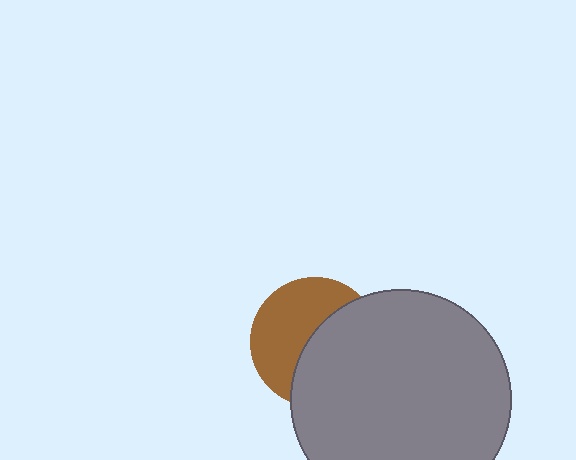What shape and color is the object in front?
The object in front is a gray circle.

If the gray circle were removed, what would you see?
You would see the complete brown circle.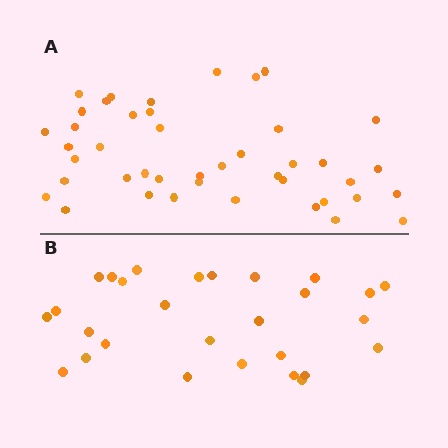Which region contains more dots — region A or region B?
Region A (the top region) has more dots.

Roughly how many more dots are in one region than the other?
Region A has approximately 15 more dots than region B.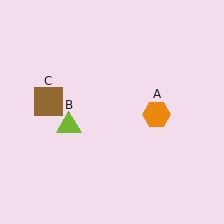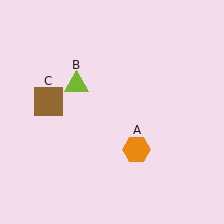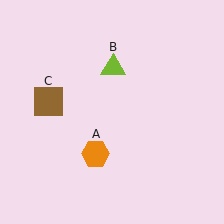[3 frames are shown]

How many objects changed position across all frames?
2 objects changed position: orange hexagon (object A), lime triangle (object B).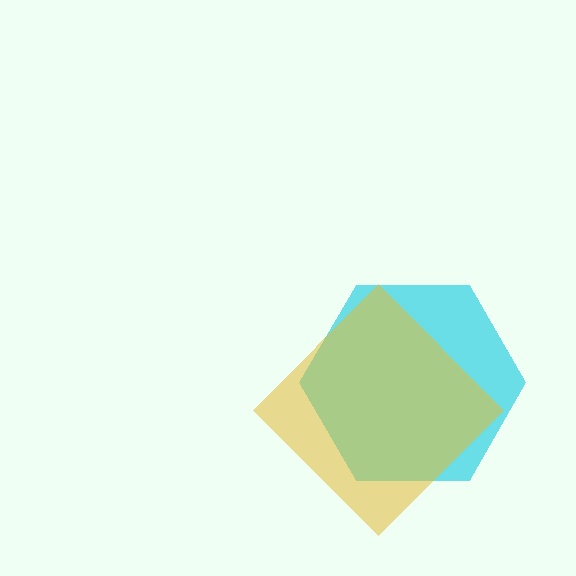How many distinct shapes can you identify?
There are 2 distinct shapes: a cyan hexagon, a yellow diamond.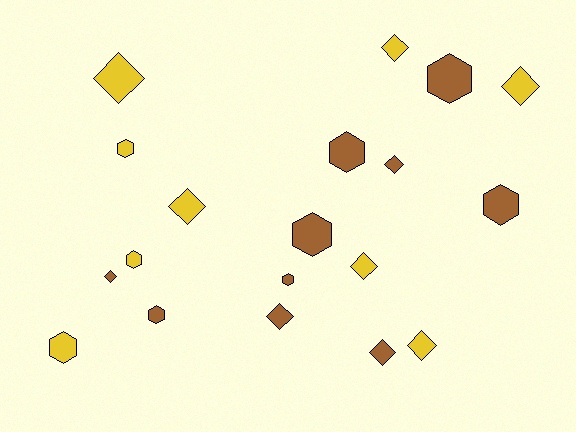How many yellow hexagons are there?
There are 3 yellow hexagons.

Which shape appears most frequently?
Diamond, with 10 objects.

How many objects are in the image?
There are 19 objects.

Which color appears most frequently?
Brown, with 10 objects.